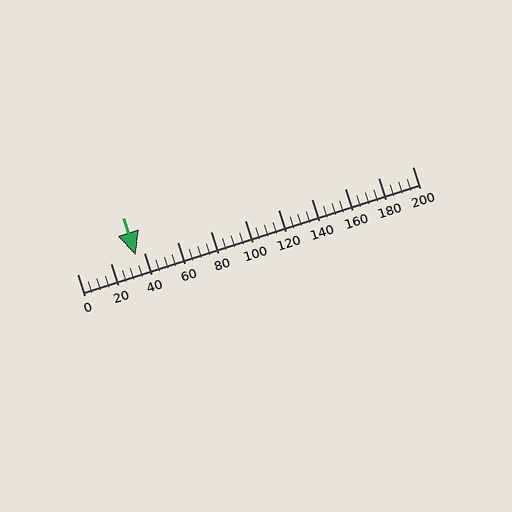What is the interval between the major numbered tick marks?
The major tick marks are spaced 20 units apart.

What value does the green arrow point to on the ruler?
The green arrow points to approximately 35.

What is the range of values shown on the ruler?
The ruler shows values from 0 to 200.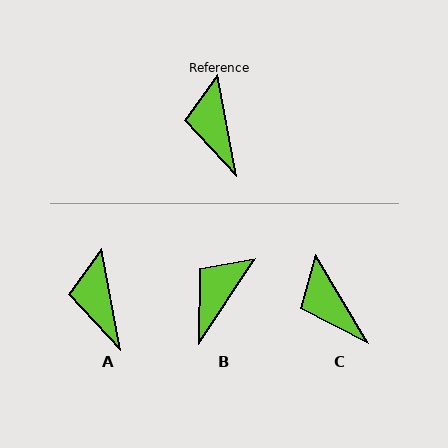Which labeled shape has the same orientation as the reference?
A.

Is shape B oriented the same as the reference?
No, it is off by about 44 degrees.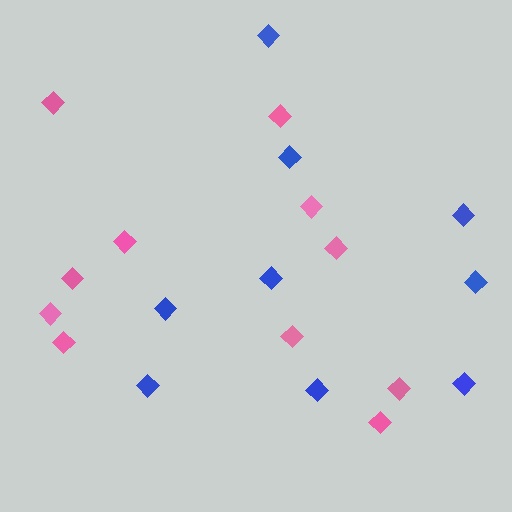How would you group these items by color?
There are 2 groups: one group of pink diamonds (11) and one group of blue diamonds (9).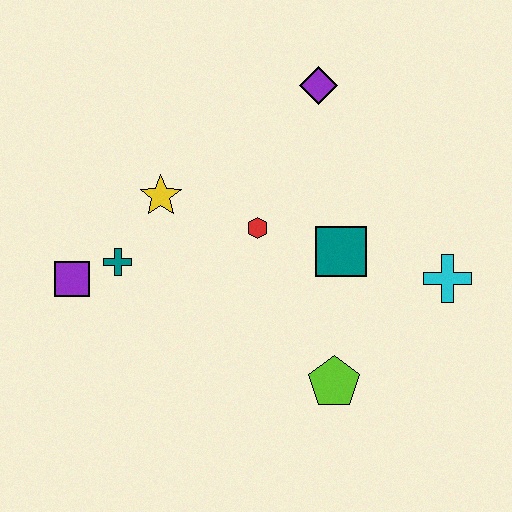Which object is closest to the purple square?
The teal cross is closest to the purple square.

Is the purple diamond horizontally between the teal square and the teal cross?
Yes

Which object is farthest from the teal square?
The purple square is farthest from the teal square.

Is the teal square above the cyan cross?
Yes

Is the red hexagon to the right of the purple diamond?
No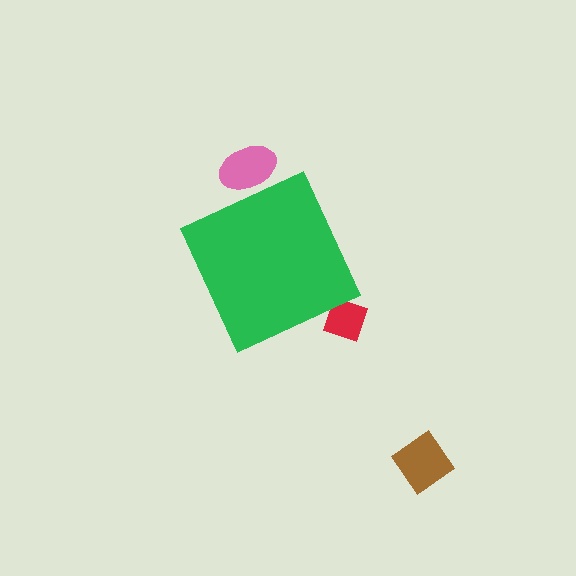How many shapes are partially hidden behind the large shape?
2 shapes are partially hidden.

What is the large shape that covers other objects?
A green diamond.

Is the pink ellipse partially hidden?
Yes, the pink ellipse is partially hidden behind the green diamond.